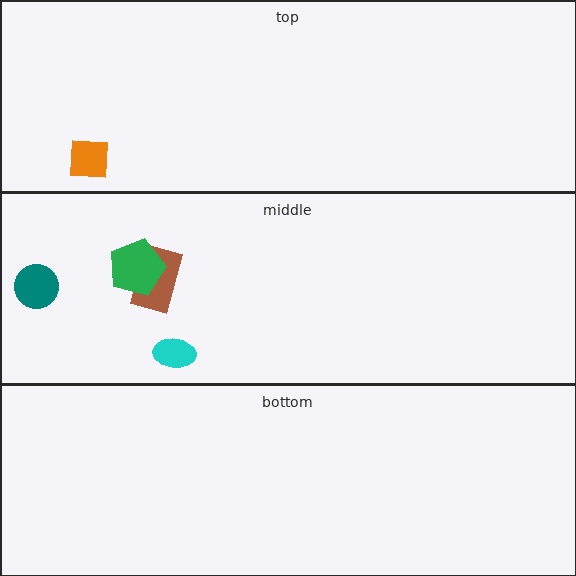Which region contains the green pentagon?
The middle region.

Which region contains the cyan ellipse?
The middle region.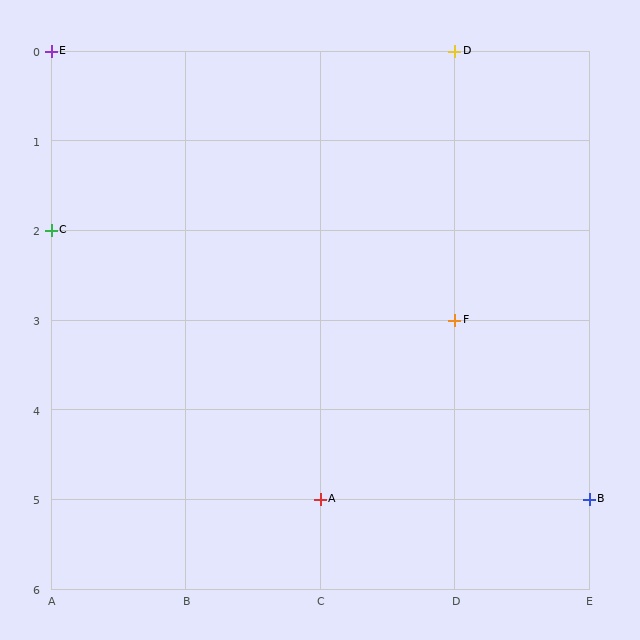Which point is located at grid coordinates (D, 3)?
Point F is at (D, 3).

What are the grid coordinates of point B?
Point B is at grid coordinates (E, 5).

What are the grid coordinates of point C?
Point C is at grid coordinates (A, 2).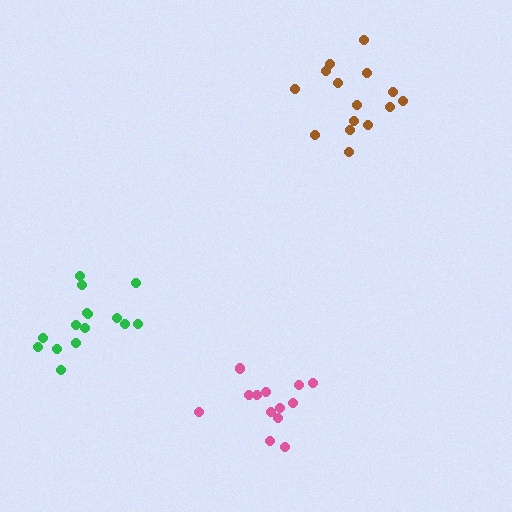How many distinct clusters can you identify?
There are 3 distinct clusters.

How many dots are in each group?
Group 1: 14 dots, Group 2: 15 dots, Group 3: 15 dots (44 total).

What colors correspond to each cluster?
The clusters are colored: pink, brown, green.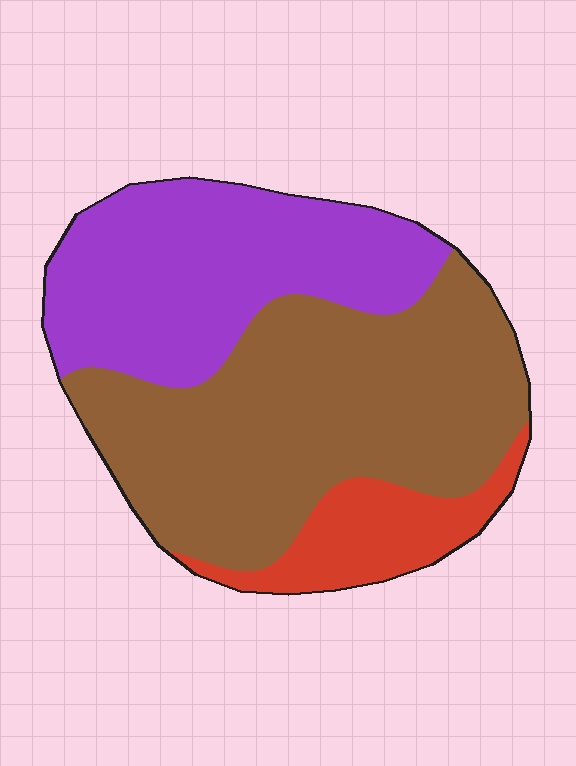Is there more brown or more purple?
Brown.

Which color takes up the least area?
Red, at roughly 15%.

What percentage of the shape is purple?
Purple covers 35% of the shape.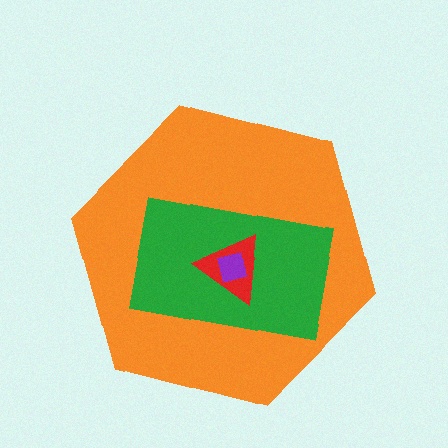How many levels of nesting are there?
4.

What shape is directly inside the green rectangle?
The red triangle.